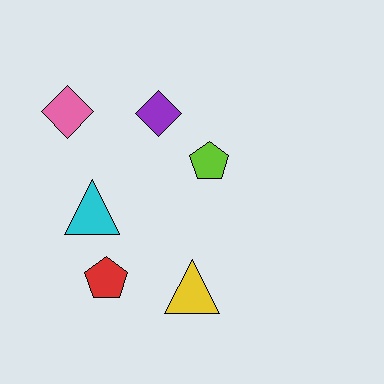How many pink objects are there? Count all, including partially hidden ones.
There is 1 pink object.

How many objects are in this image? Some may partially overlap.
There are 6 objects.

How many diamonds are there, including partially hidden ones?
There are 2 diamonds.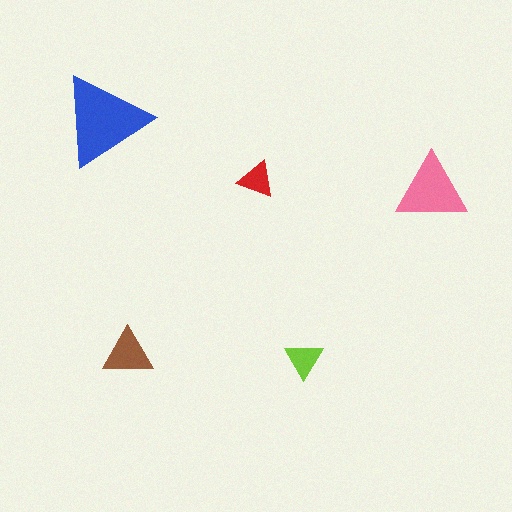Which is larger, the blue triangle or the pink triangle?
The blue one.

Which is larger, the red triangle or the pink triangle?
The pink one.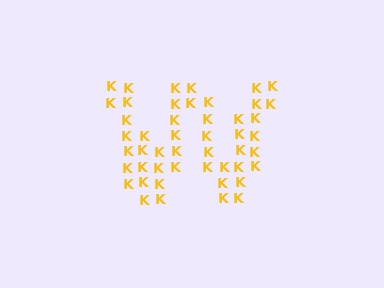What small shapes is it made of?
It is made of small letter K's.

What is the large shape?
The large shape is the letter W.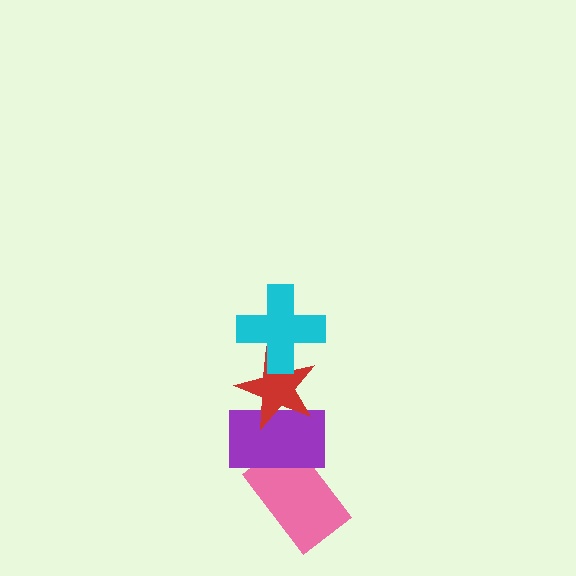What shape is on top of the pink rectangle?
The purple rectangle is on top of the pink rectangle.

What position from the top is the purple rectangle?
The purple rectangle is 3rd from the top.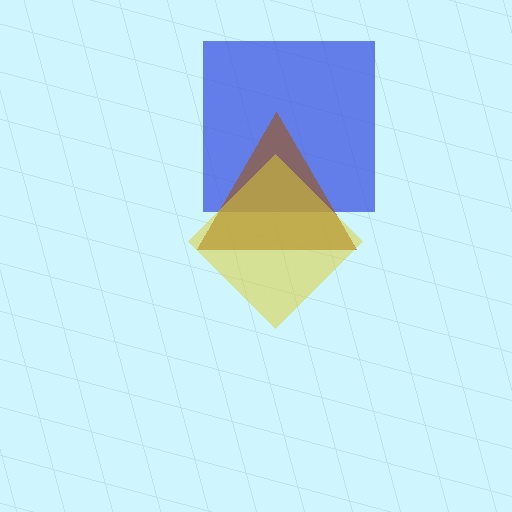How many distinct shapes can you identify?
There are 3 distinct shapes: a blue square, a brown triangle, a yellow diamond.